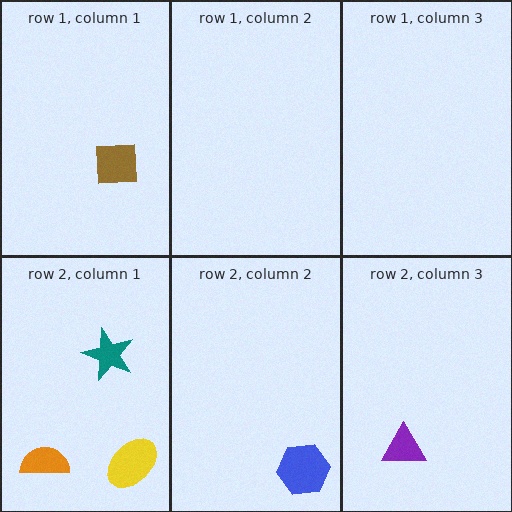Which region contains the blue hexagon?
The row 2, column 2 region.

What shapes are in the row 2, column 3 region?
The purple triangle.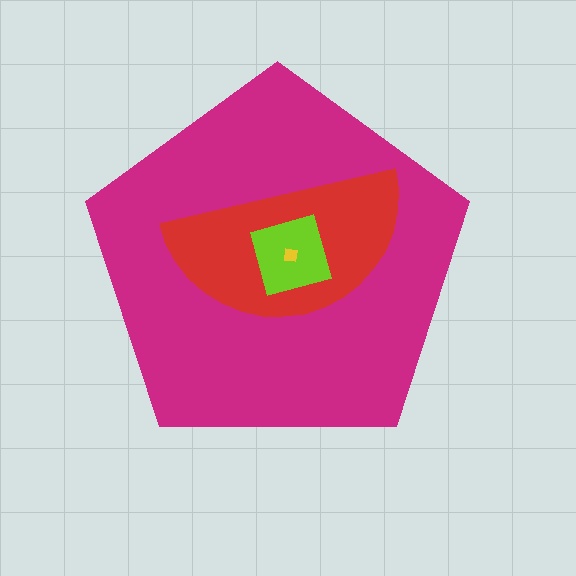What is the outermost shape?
The magenta pentagon.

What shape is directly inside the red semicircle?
The lime square.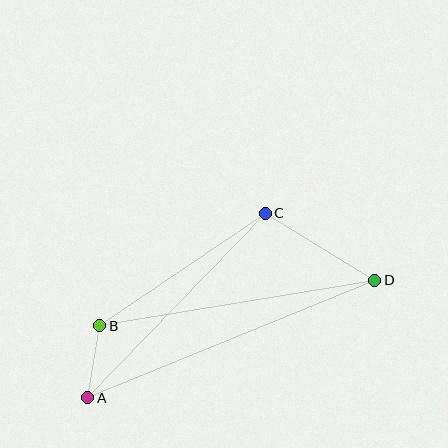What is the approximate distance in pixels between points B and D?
The distance between B and D is approximately 279 pixels.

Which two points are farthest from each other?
Points A and D are farthest from each other.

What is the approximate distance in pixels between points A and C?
The distance between A and C is approximately 256 pixels.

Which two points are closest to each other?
Points A and B are closest to each other.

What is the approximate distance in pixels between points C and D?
The distance between C and D is approximately 128 pixels.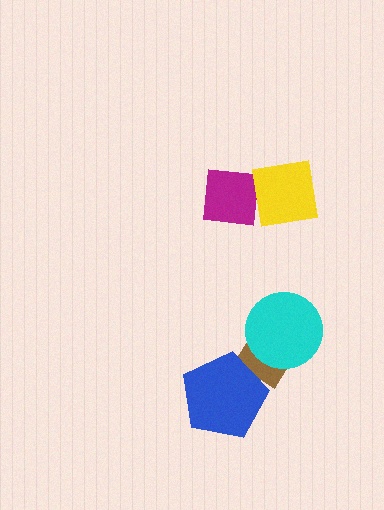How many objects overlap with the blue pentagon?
1 object overlaps with the blue pentagon.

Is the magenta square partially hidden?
Yes, it is partially covered by another shape.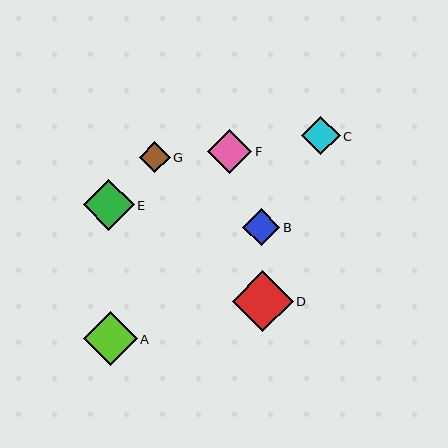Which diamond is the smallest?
Diamond G is the smallest with a size of approximately 31 pixels.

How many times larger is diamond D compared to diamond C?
Diamond D is approximately 1.6 times the size of diamond C.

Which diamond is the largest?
Diamond D is the largest with a size of approximately 61 pixels.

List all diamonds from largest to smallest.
From largest to smallest: D, A, E, F, C, B, G.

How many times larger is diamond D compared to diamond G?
Diamond D is approximately 2.0 times the size of diamond G.